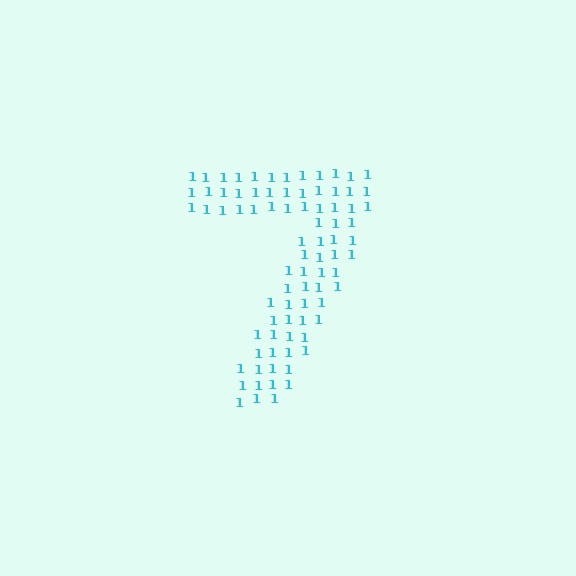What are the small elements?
The small elements are digit 1's.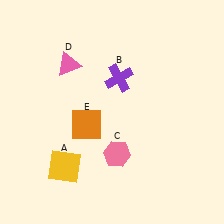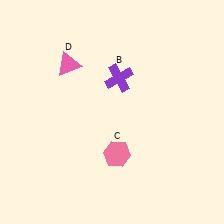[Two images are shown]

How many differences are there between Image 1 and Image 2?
There are 2 differences between the two images.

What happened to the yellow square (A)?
The yellow square (A) was removed in Image 2. It was in the bottom-left area of Image 1.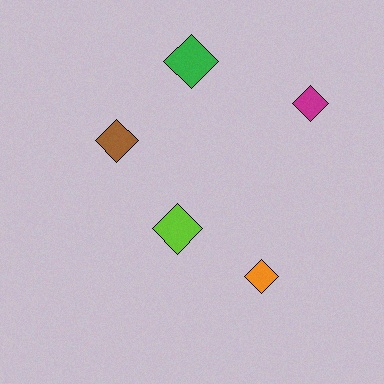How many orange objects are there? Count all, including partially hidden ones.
There is 1 orange object.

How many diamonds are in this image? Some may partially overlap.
There are 5 diamonds.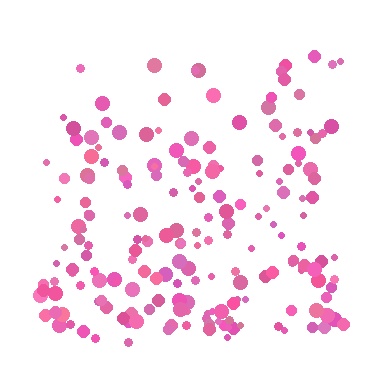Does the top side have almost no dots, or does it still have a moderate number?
Still a moderate number, just noticeably fewer than the bottom.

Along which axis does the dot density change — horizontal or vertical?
Vertical.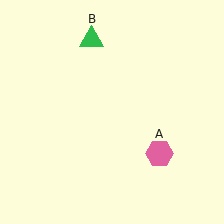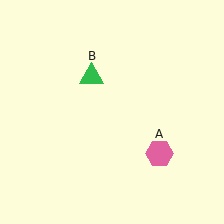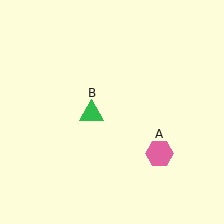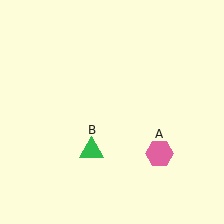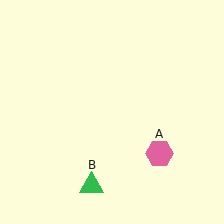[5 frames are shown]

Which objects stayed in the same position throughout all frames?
Pink hexagon (object A) remained stationary.